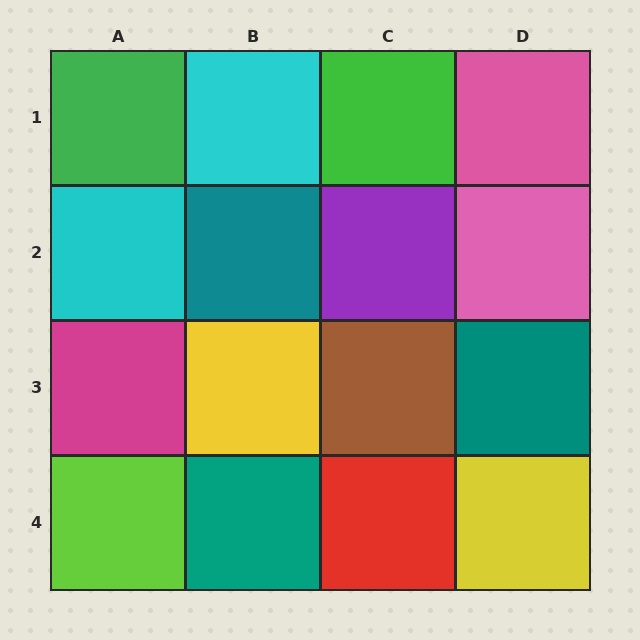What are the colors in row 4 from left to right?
Lime, teal, red, yellow.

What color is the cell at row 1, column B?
Cyan.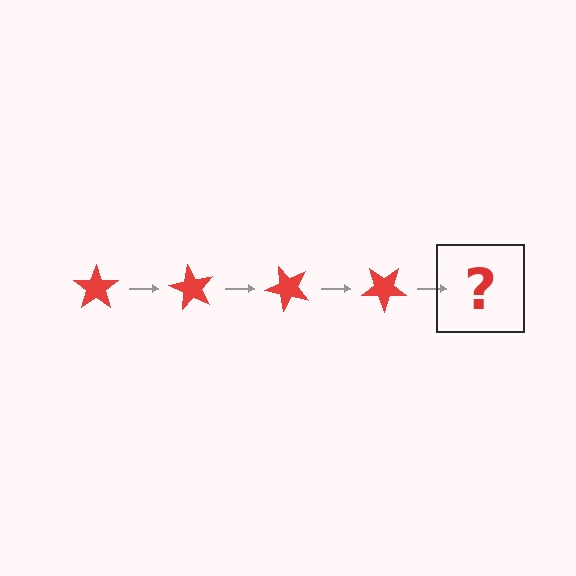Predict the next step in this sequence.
The next step is a red star rotated 240 degrees.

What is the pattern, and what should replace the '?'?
The pattern is that the star rotates 60 degrees each step. The '?' should be a red star rotated 240 degrees.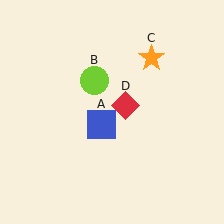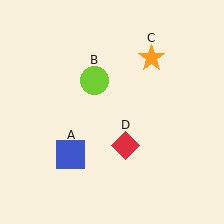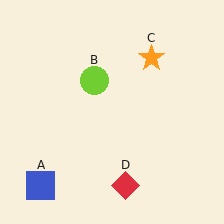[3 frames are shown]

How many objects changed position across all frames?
2 objects changed position: blue square (object A), red diamond (object D).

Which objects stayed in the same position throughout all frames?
Lime circle (object B) and orange star (object C) remained stationary.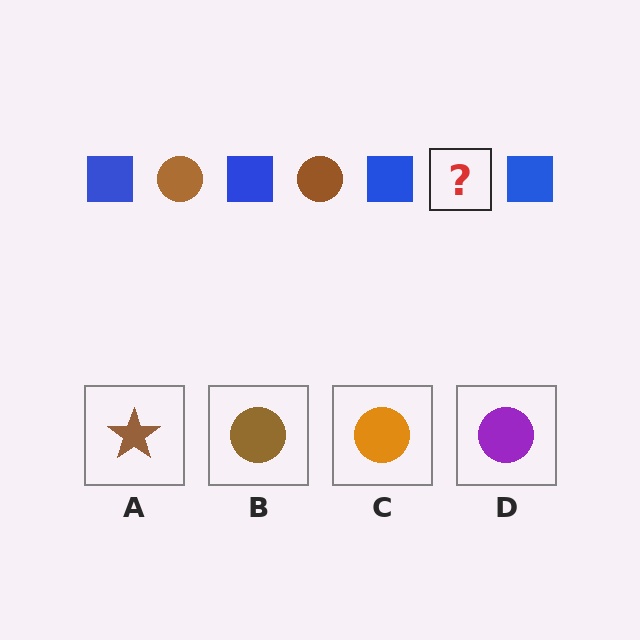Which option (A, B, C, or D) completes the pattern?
B.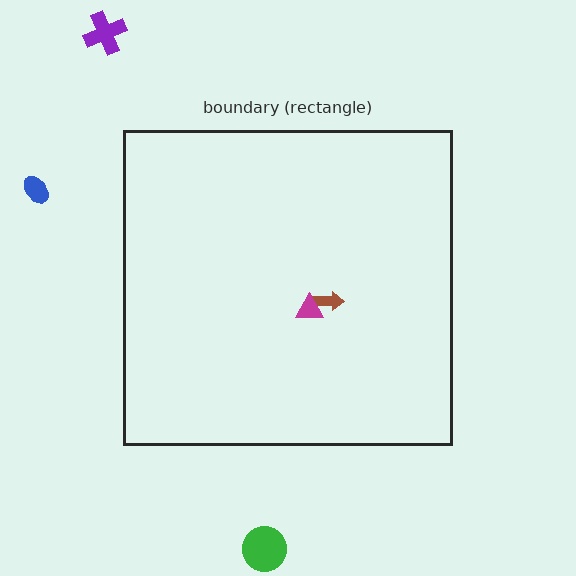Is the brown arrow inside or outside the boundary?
Inside.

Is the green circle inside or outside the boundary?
Outside.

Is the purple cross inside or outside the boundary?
Outside.